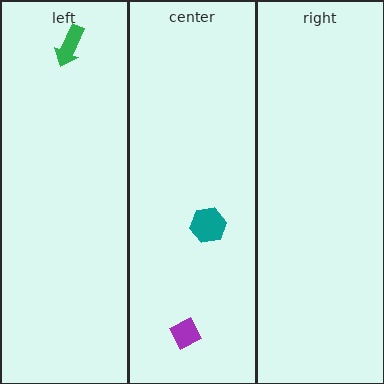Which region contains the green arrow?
The left region.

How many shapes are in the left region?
1.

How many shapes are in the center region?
2.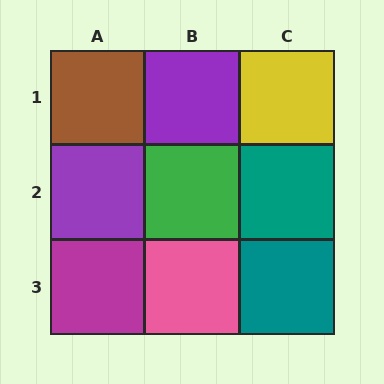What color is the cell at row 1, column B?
Purple.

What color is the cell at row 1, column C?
Yellow.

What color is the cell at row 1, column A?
Brown.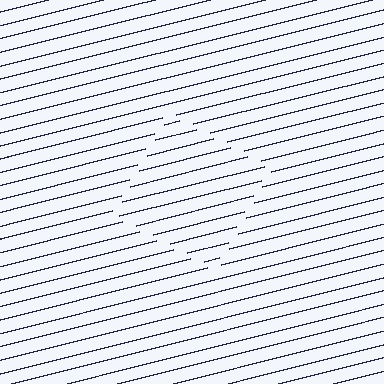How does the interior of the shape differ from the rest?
The interior of the shape contains the same grating, shifted by half a period — the contour is defined by the phase discontinuity where line-ends from the inner and outer gratings abut.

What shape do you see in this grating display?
An illusory square. The interior of the shape contains the same grating, shifted by half a period — the contour is defined by the phase discontinuity where line-ends from the inner and outer gratings abut.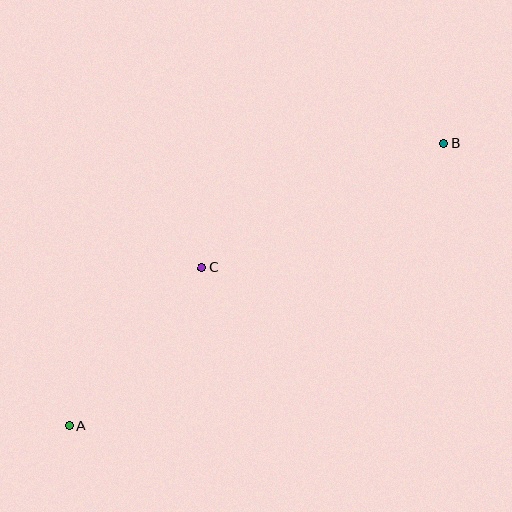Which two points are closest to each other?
Points A and C are closest to each other.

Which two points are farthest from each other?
Points A and B are farthest from each other.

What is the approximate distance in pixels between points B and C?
The distance between B and C is approximately 272 pixels.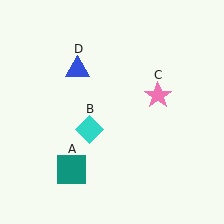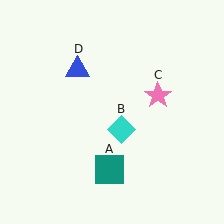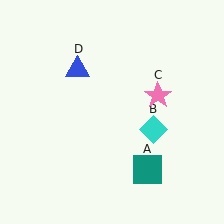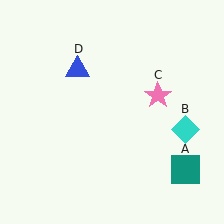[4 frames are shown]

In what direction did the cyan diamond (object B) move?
The cyan diamond (object B) moved right.